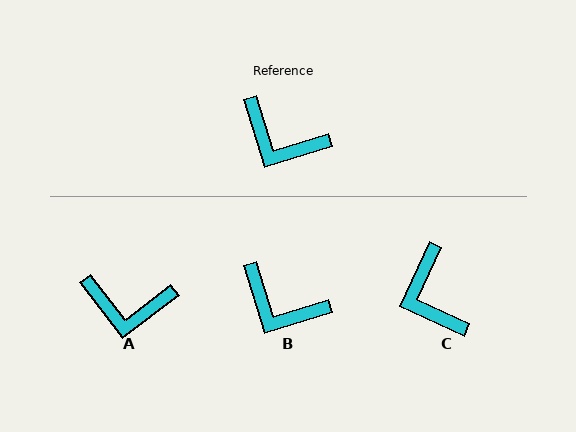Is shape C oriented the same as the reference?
No, it is off by about 42 degrees.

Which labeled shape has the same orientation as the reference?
B.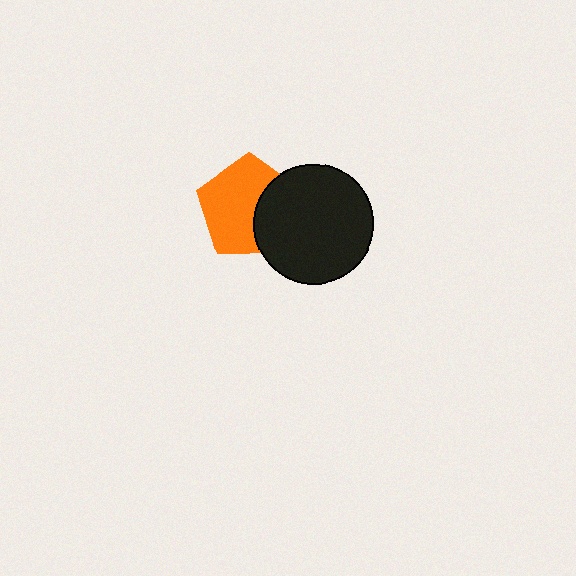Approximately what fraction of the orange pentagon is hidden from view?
Roughly 35% of the orange pentagon is hidden behind the black circle.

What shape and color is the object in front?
The object in front is a black circle.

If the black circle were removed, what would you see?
You would see the complete orange pentagon.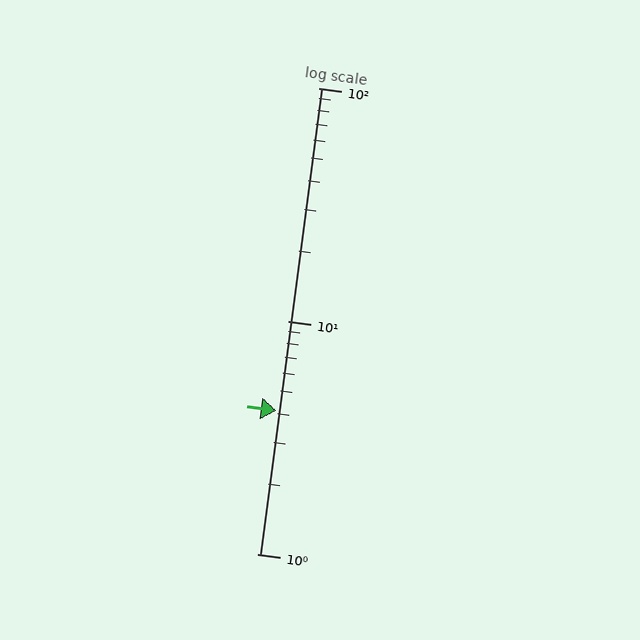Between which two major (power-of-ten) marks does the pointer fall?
The pointer is between 1 and 10.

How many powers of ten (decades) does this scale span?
The scale spans 2 decades, from 1 to 100.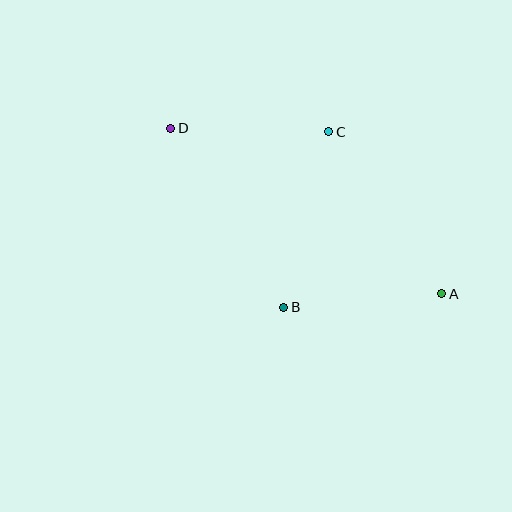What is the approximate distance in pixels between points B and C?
The distance between B and C is approximately 181 pixels.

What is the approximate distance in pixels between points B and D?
The distance between B and D is approximately 212 pixels.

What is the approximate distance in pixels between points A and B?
The distance between A and B is approximately 158 pixels.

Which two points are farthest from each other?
Points A and D are farthest from each other.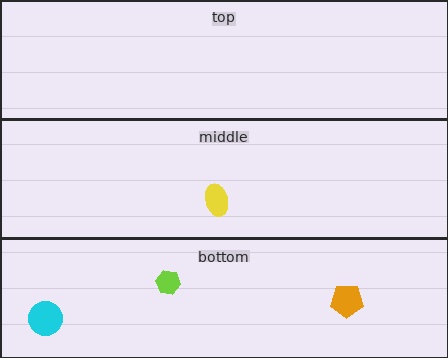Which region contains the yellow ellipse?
The middle region.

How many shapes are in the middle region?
1.